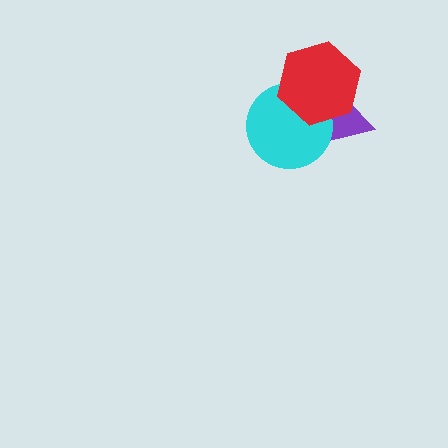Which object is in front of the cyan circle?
The red hexagon is in front of the cyan circle.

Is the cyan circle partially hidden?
Yes, it is partially covered by another shape.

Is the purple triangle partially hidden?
Yes, it is partially covered by another shape.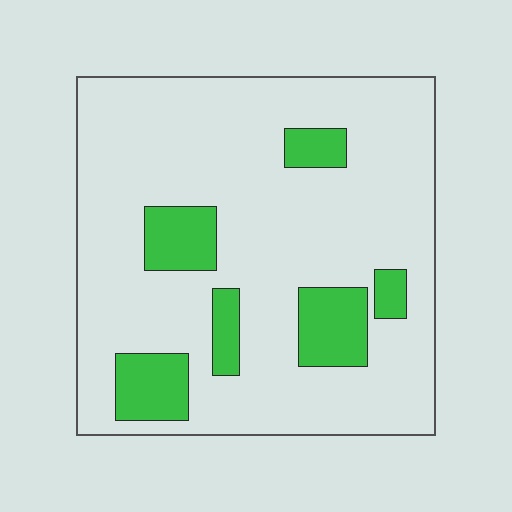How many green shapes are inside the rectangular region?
6.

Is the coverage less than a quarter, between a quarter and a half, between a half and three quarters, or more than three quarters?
Less than a quarter.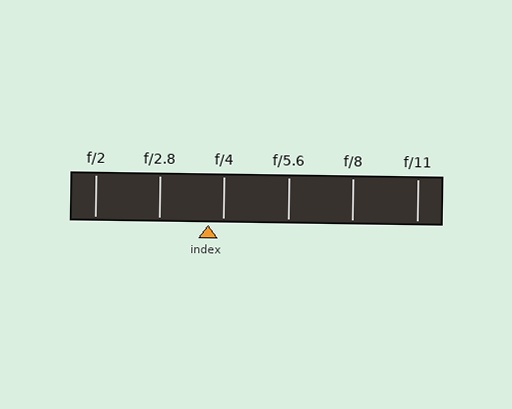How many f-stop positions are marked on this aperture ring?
There are 6 f-stop positions marked.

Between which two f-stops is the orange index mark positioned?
The index mark is between f/2.8 and f/4.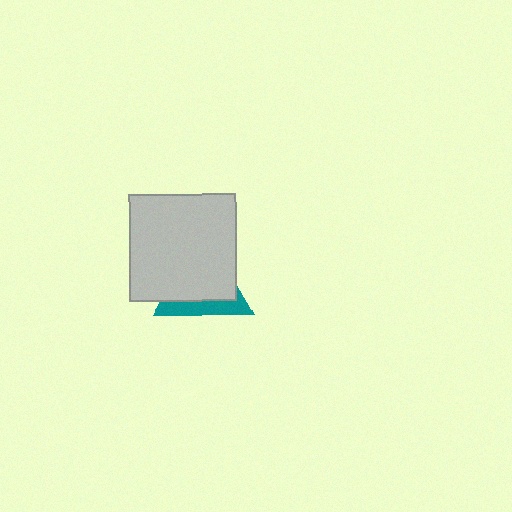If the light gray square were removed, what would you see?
You would see the complete teal triangle.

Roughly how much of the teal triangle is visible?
A small part of it is visible (roughly 30%).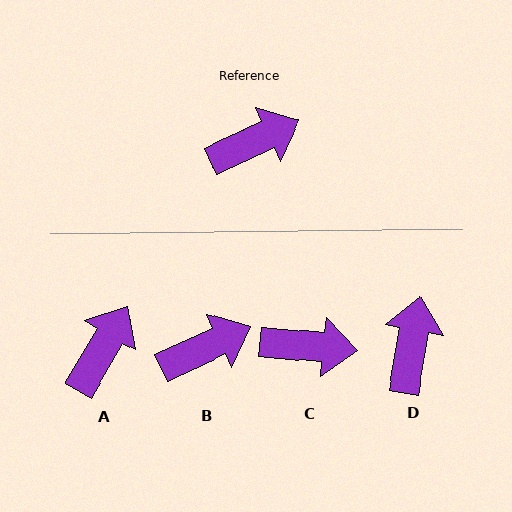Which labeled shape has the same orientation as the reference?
B.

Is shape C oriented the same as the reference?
No, it is off by about 30 degrees.